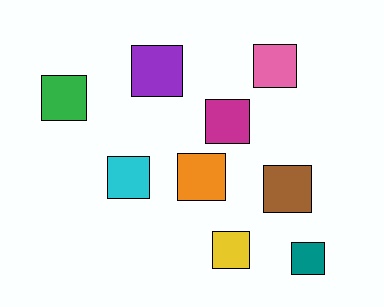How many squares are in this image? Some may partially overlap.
There are 9 squares.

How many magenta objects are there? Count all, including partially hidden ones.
There is 1 magenta object.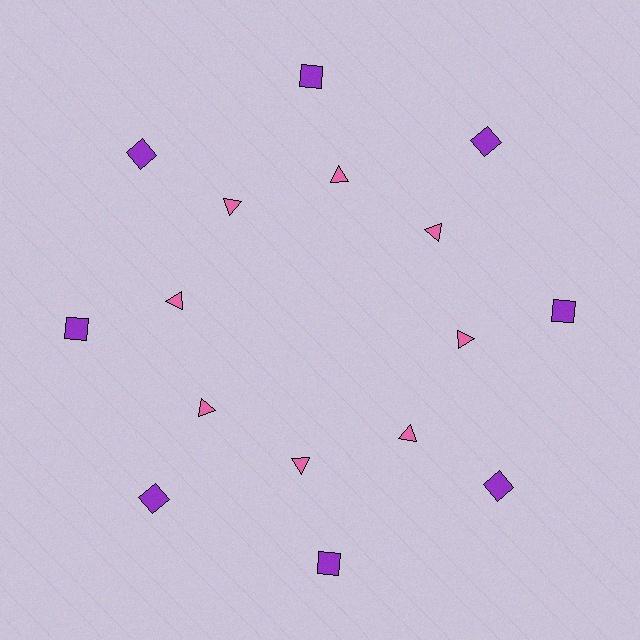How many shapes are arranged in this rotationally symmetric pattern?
There are 16 shapes, arranged in 8 groups of 2.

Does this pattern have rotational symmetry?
Yes, this pattern has 8-fold rotational symmetry. It looks the same after rotating 45 degrees around the center.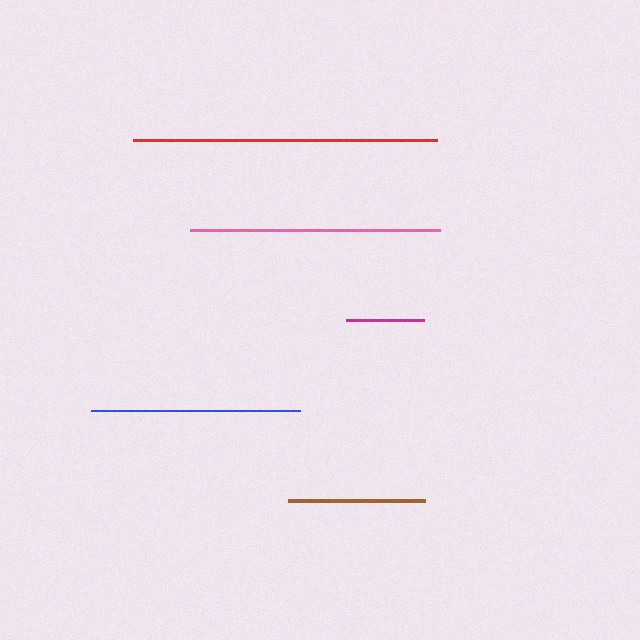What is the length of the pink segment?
The pink segment is approximately 250 pixels long.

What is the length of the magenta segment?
The magenta segment is approximately 78 pixels long.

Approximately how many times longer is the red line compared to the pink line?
The red line is approximately 1.2 times the length of the pink line.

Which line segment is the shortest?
The magenta line is the shortest at approximately 78 pixels.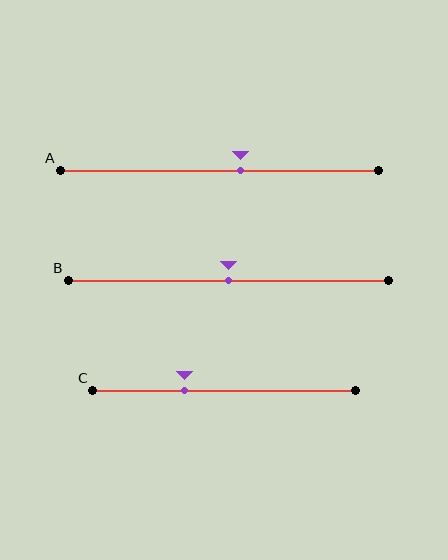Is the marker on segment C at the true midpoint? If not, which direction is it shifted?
No, the marker on segment C is shifted to the left by about 15% of the segment length.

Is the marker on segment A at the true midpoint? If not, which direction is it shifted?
No, the marker on segment A is shifted to the right by about 7% of the segment length.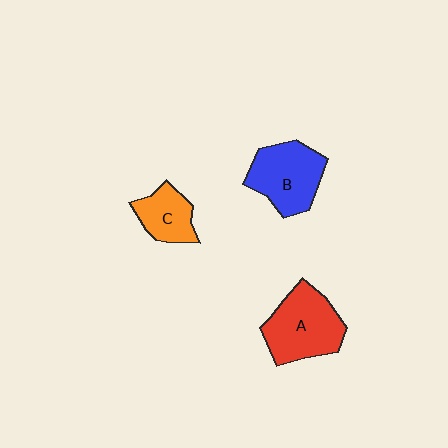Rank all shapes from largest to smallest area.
From largest to smallest: A (red), B (blue), C (orange).